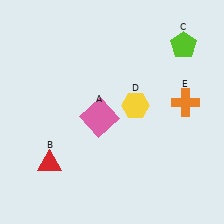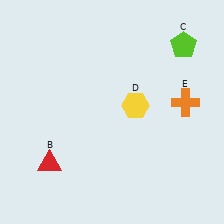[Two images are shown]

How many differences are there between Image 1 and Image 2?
There is 1 difference between the two images.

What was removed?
The pink square (A) was removed in Image 2.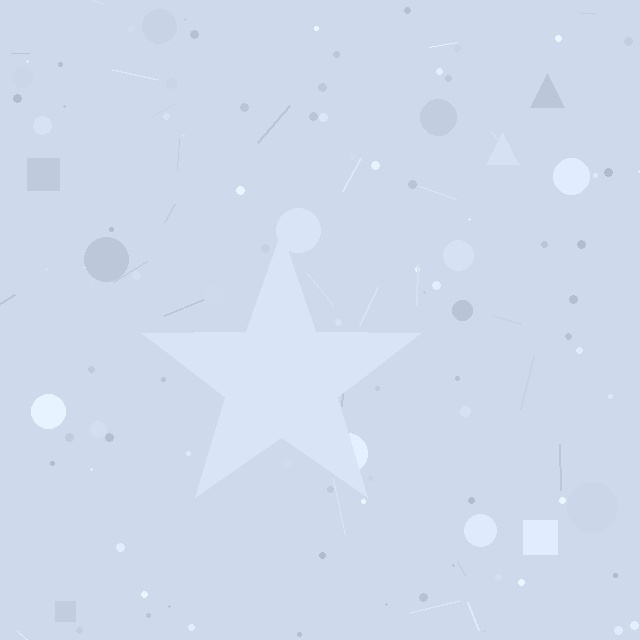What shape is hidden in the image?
A star is hidden in the image.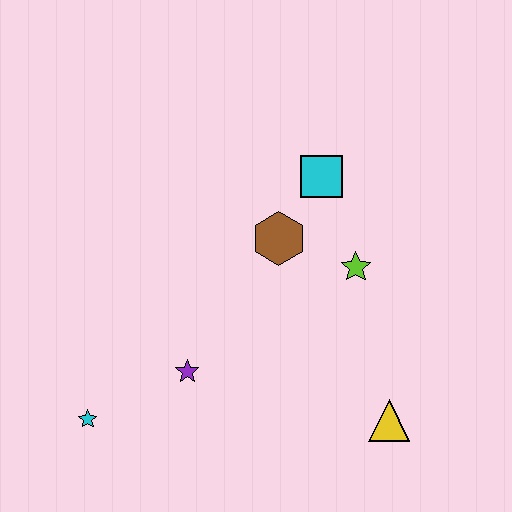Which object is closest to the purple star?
The cyan star is closest to the purple star.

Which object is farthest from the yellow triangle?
The cyan star is farthest from the yellow triangle.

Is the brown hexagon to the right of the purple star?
Yes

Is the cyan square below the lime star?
No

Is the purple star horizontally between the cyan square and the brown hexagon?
No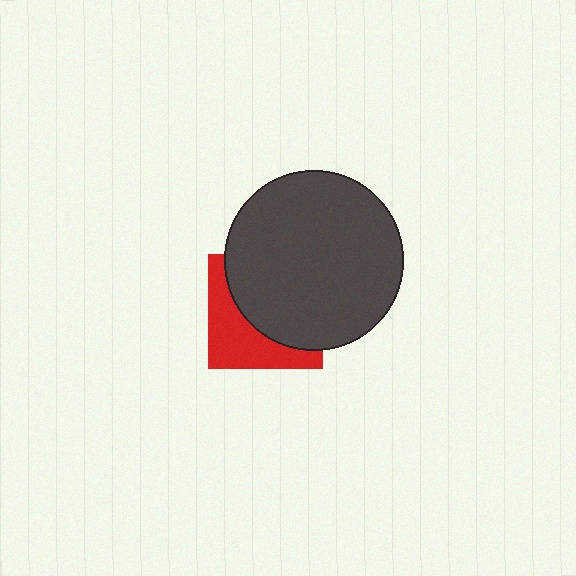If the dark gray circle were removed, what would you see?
You would see the complete red square.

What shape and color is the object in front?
The object in front is a dark gray circle.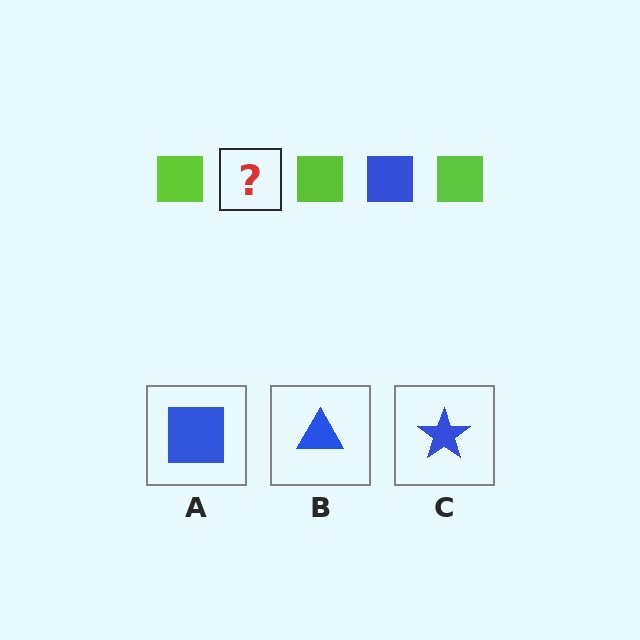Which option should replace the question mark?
Option A.